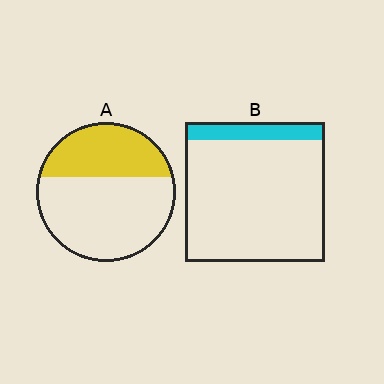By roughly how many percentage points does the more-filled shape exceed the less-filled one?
By roughly 25 percentage points (A over B).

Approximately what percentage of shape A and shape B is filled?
A is approximately 35% and B is approximately 15%.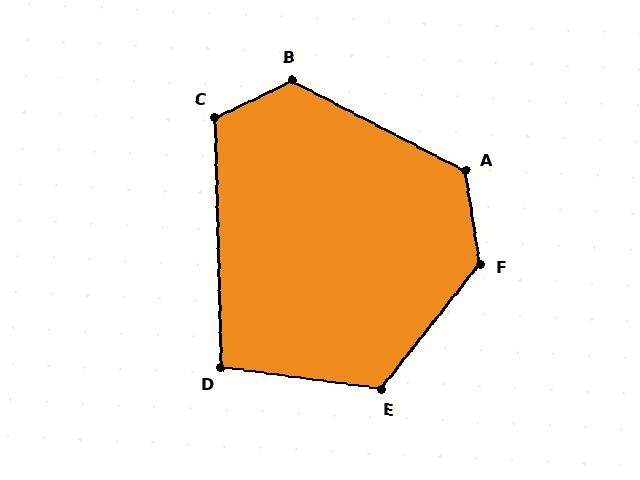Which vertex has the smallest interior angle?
D, at approximately 99 degrees.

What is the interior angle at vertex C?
Approximately 114 degrees (obtuse).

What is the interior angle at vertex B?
Approximately 127 degrees (obtuse).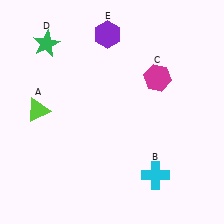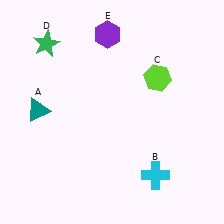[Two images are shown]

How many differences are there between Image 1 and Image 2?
There are 2 differences between the two images.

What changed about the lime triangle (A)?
In Image 1, A is lime. In Image 2, it changed to teal.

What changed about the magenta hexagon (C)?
In Image 1, C is magenta. In Image 2, it changed to lime.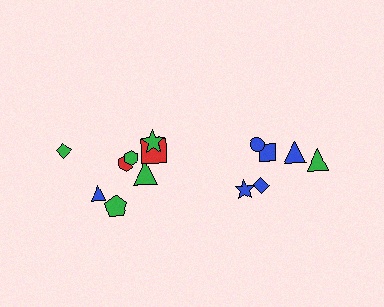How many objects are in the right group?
There are 6 objects.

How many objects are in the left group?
There are 8 objects.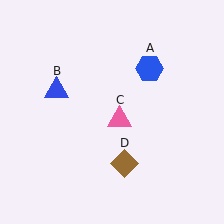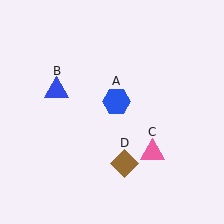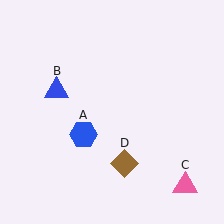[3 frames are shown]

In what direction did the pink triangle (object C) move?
The pink triangle (object C) moved down and to the right.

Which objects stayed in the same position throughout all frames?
Blue triangle (object B) and brown diamond (object D) remained stationary.